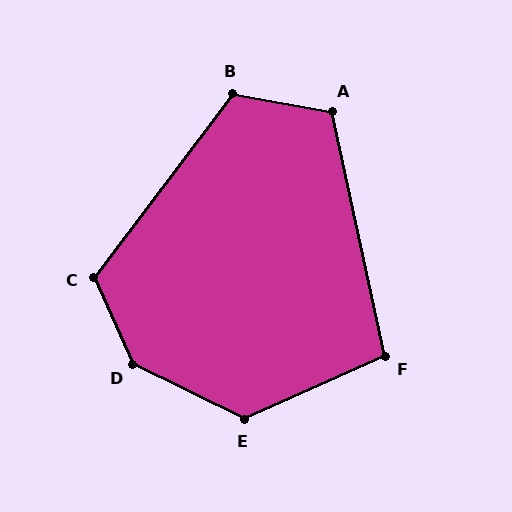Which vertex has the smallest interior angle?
F, at approximately 102 degrees.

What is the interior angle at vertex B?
Approximately 117 degrees (obtuse).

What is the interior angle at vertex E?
Approximately 130 degrees (obtuse).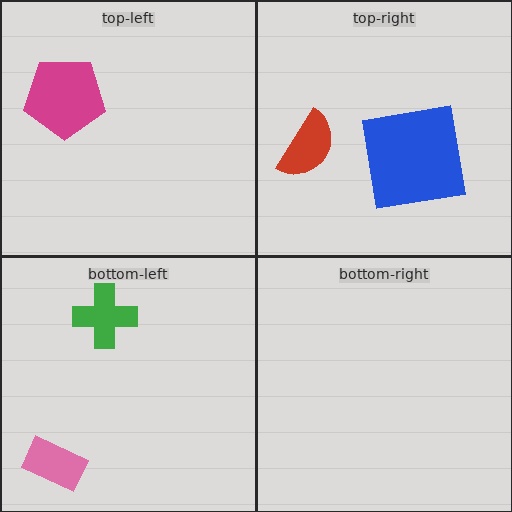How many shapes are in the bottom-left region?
2.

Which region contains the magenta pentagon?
The top-left region.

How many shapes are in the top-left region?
1.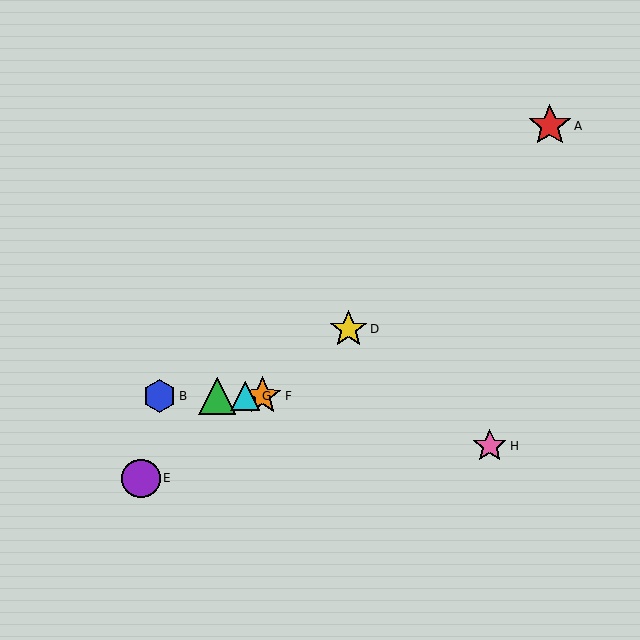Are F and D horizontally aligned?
No, F is at y≈396 and D is at y≈329.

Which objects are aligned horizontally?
Objects B, C, F, G are aligned horizontally.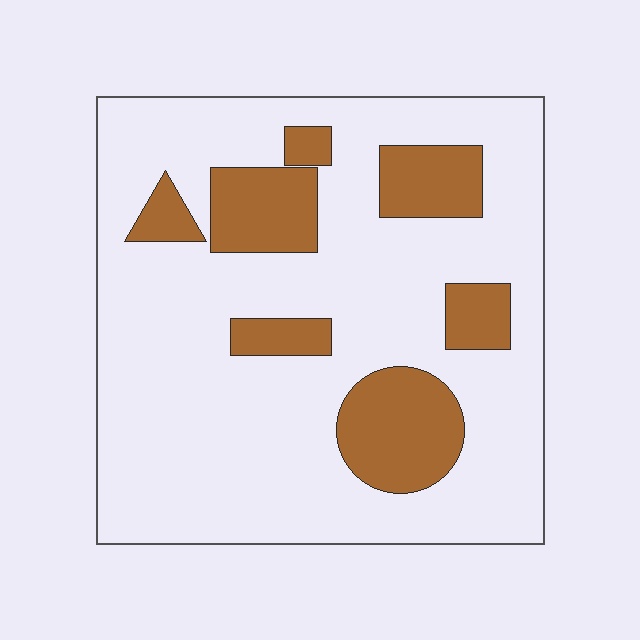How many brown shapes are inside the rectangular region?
7.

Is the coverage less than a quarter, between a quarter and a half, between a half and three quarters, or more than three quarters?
Less than a quarter.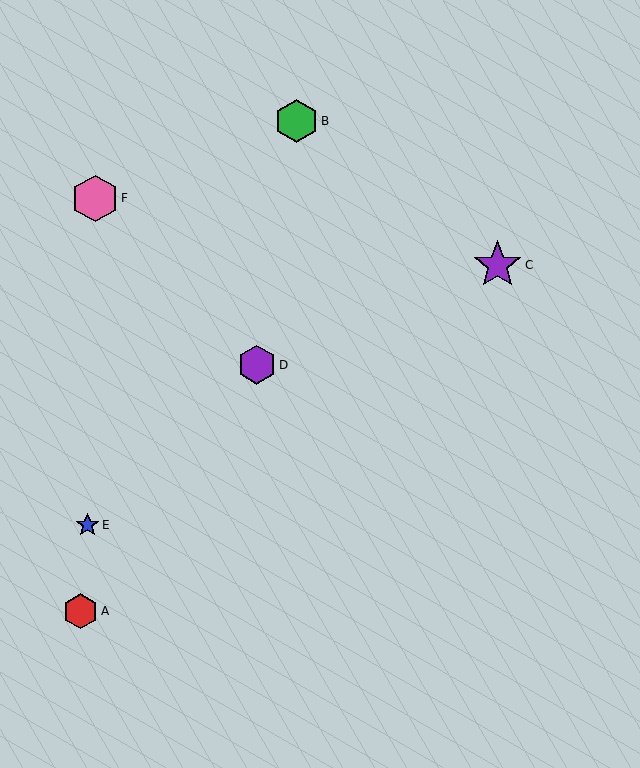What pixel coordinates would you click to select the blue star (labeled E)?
Click at (87, 525) to select the blue star E.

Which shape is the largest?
The purple star (labeled C) is the largest.